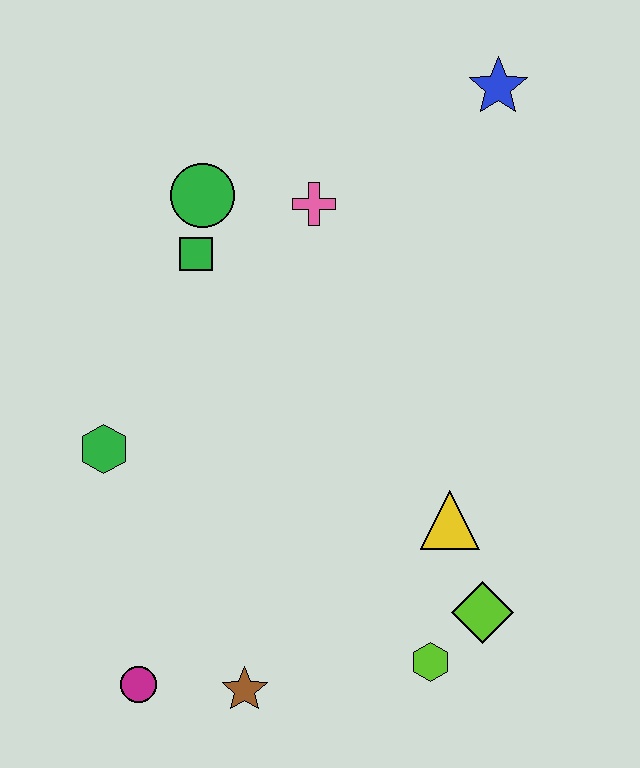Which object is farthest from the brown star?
The blue star is farthest from the brown star.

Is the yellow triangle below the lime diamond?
No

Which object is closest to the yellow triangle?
The lime diamond is closest to the yellow triangle.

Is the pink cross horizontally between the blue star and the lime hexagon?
No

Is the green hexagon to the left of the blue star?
Yes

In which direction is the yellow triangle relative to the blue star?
The yellow triangle is below the blue star.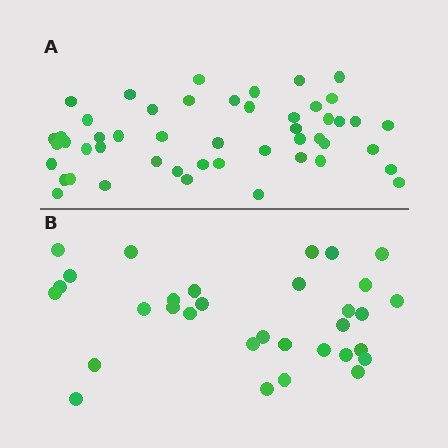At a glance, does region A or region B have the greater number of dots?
Region A (the top region) has more dots.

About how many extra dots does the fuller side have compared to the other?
Region A has approximately 15 more dots than region B.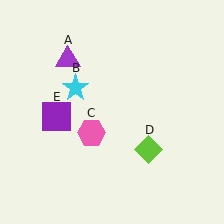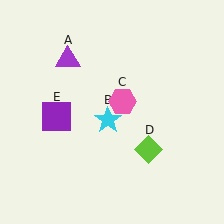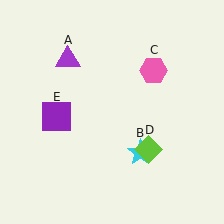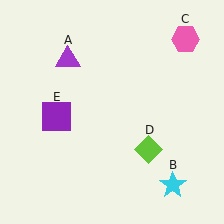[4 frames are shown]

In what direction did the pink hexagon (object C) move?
The pink hexagon (object C) moved up and to the right.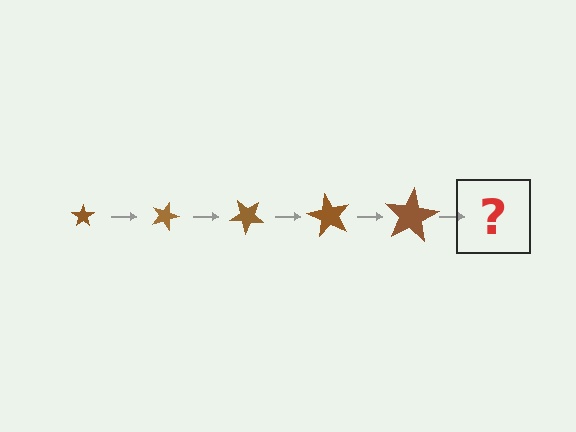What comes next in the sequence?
The next element should be a star, larger than the previous one and rotated 100 degrees from the start.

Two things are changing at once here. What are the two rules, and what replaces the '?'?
The two rules are that the star grows larger each step and it rotates 20 degrees each step. The '?' should be a star, larger than the previous one and rotated 100 degrees from the start.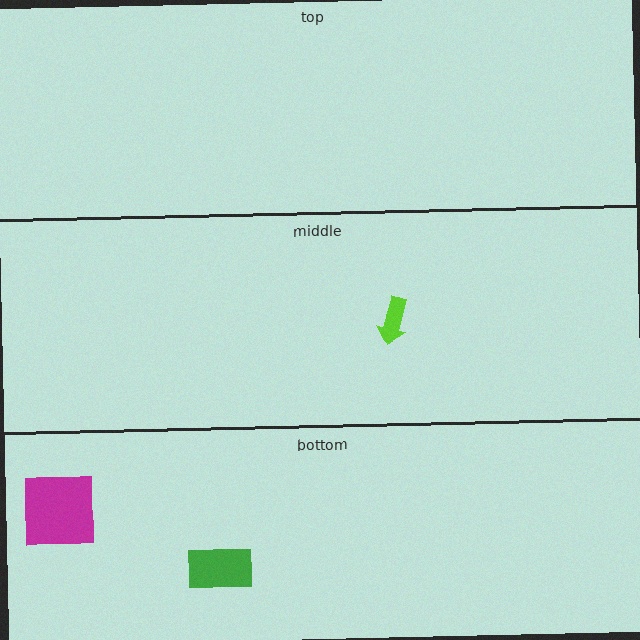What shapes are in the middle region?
The lime arrow.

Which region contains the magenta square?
The bottom region.